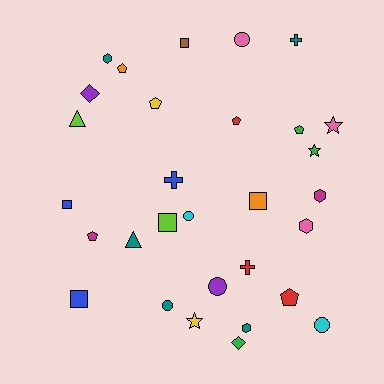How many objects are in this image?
There are 30 objects.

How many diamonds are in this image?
There are 2 diamonds.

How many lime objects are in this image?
There are 2 lime objects.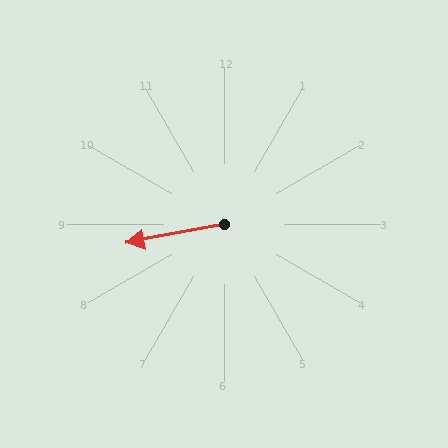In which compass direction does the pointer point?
West.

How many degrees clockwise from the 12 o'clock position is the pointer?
Approximately 259 degrees.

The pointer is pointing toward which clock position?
Roughly 9 o'clock.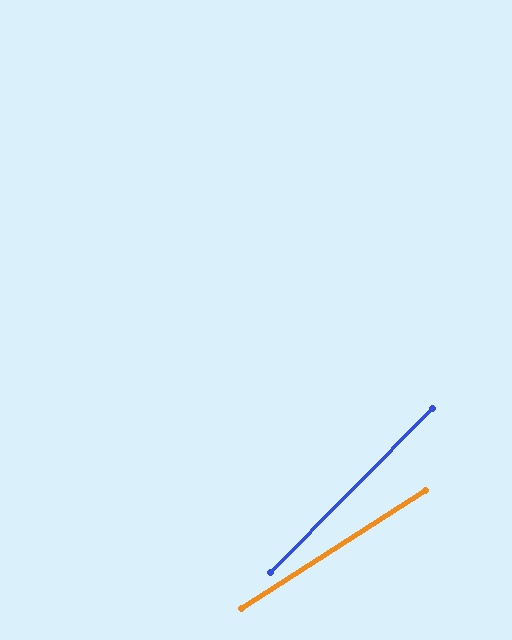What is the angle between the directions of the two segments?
Approximately 13 degrees.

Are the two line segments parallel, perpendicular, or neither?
Neither parallel nor perpendicular — they differ by about 13°.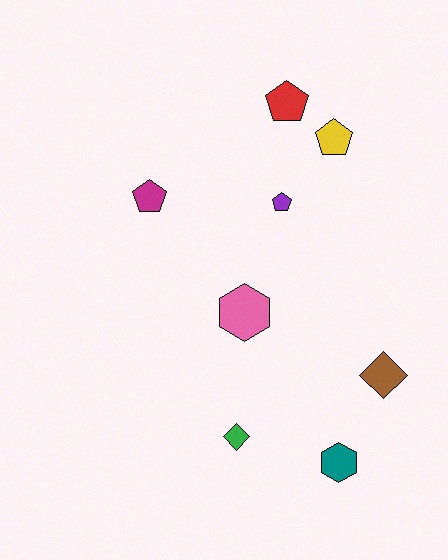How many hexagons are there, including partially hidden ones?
There are 2 hexagons.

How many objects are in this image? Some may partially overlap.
There are 8 objects.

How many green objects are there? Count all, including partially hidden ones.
There is 1 green object.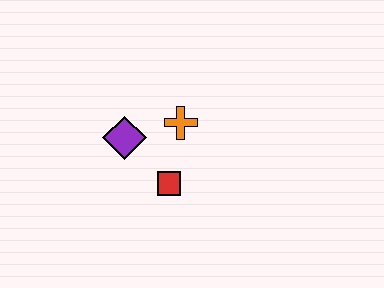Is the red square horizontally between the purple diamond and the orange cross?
Yes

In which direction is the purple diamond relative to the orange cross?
The purple diamond is to the left of the orange cross.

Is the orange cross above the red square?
Yes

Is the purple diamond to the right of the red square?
No